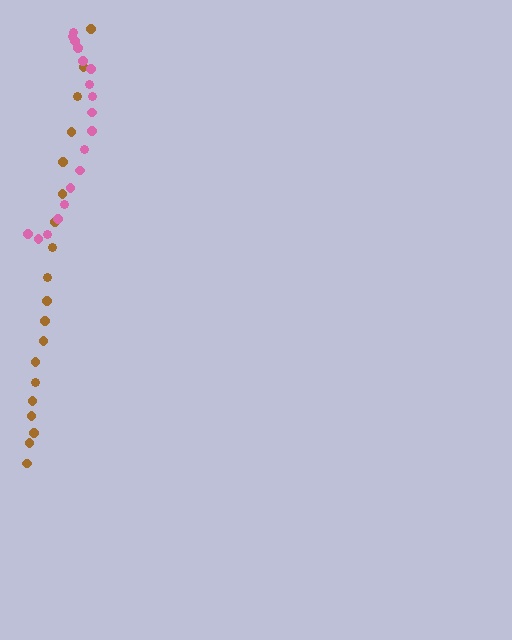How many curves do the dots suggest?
There are 2 distinct paths.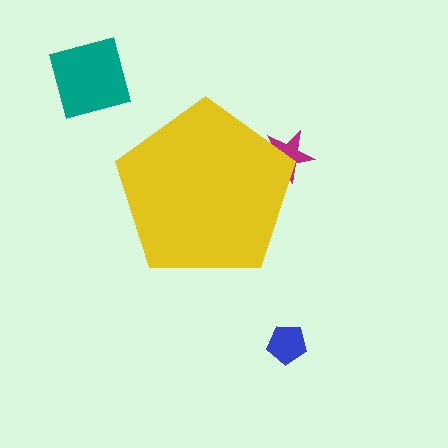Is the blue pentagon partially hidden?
No, the blue pentagon is fully visible.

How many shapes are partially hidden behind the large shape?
1 shape is partially hidden.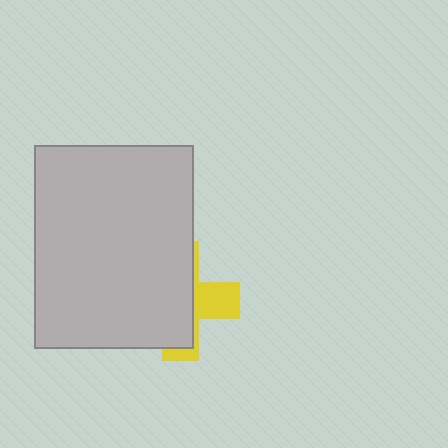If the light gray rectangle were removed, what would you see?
You would see the complete yellow cross.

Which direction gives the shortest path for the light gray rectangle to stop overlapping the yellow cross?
Moving left gives the shortest separation.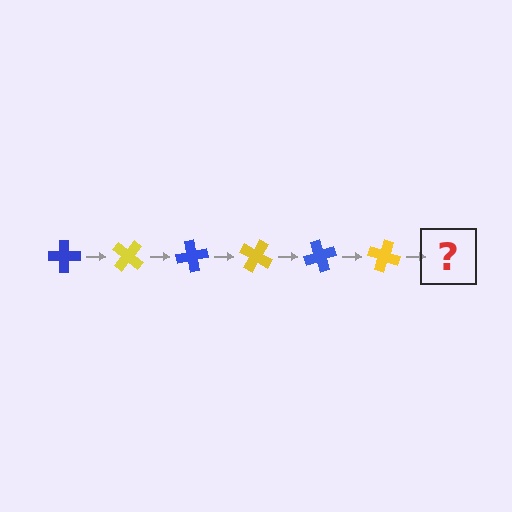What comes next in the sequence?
The next element should be a blue cross, rotated 240 degrees from the start.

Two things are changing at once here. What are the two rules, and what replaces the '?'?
The two rules are that it rotates 40 degrees each step and the color cycles through blue and yellow. The '?' should be a blue cross, rotated 240 degrees from the start.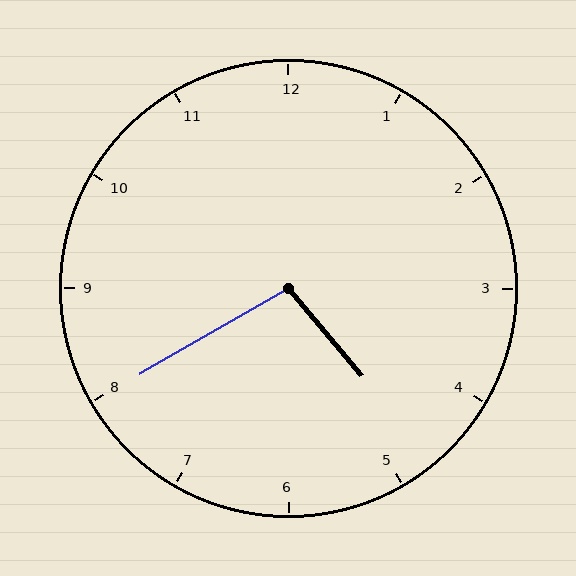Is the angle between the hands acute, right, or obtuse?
It is obtuse.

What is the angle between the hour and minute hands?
Approximately 100 degrees.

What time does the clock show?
4:40.